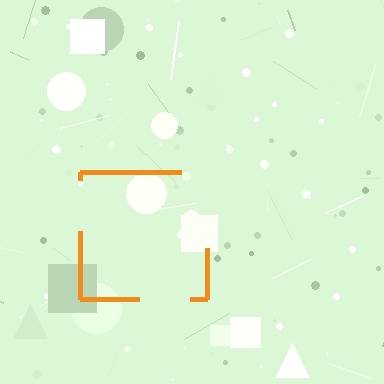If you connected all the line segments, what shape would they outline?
They would outline a square.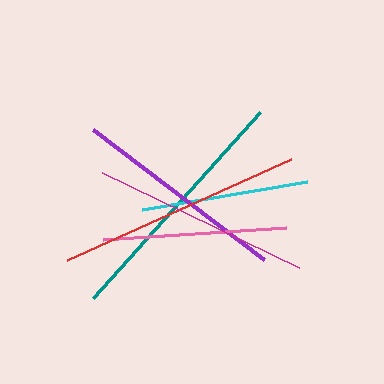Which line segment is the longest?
The teal line is the longest at approximately 250 pixels.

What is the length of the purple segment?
The purple segment is approximately 215 pixels long.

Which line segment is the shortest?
The cyan line is the shortest at approximately 167 pixels.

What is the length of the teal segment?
The teal segment is approximately 250 pixels long.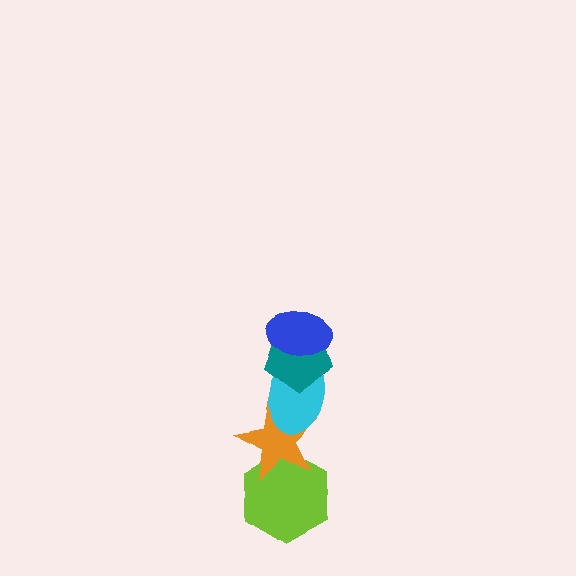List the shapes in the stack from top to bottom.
From top to bottom: the blue ellipse, the teal pentagon, the cyan ellipse, the orange star, the lime hexagon.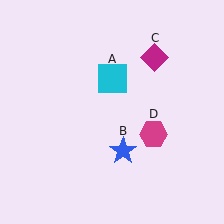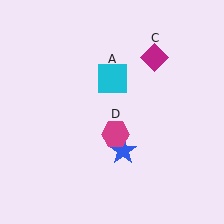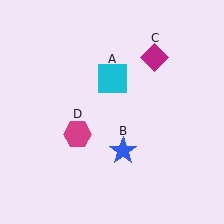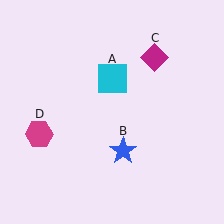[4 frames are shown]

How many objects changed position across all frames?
1 object changed position: magenta hexagon (object D).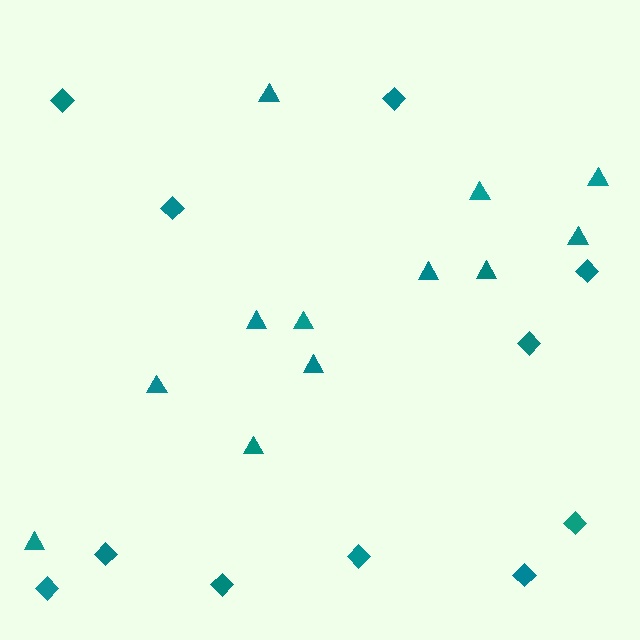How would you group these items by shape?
There are 2 groups: one group of triangles (12) and one group of diamonds (11).